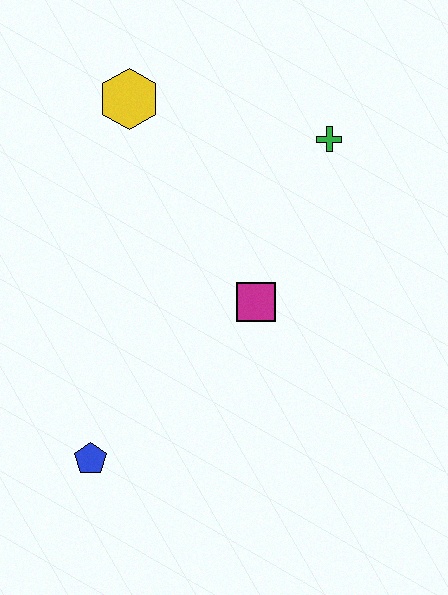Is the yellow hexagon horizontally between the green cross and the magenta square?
No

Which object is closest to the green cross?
The magenta square is closest to the green cross.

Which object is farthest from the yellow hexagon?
The blue pentagon is farthest from the yellow hexagon.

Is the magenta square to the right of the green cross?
No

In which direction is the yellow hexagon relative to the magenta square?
The yellow hexagon is above the magenta square.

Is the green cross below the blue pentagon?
No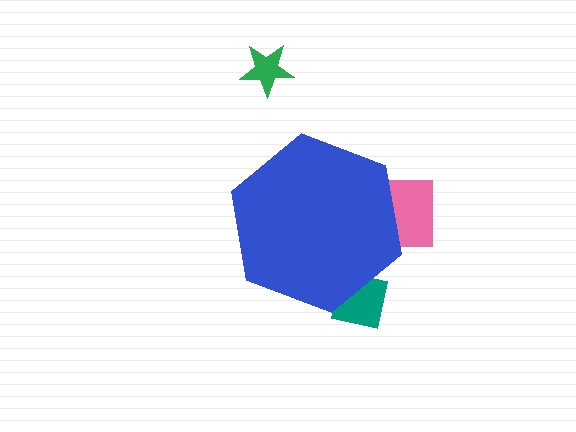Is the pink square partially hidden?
Yes, the pink square is partially hidden behind the blue hexagon.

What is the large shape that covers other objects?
A blue hexagon.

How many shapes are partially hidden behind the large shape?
2 shapes are partially hidden.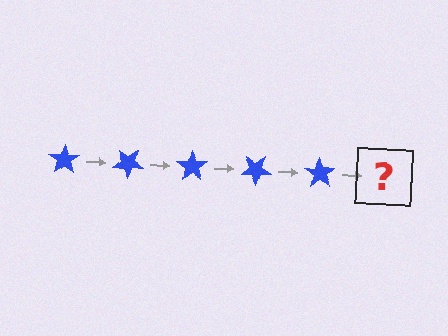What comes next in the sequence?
The next element should be a blue star rotated 175 degrees.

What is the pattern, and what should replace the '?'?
The pattern is that the star rotates 35 degrees each step. The '?' should be a blue star rotated 175 degrees.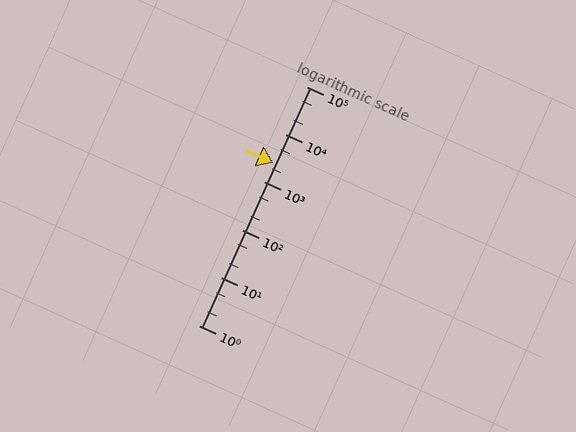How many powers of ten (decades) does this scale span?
The scale spans 5 decades, from 1 to 100000.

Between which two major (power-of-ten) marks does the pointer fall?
The pointer is between 1000 and 10000.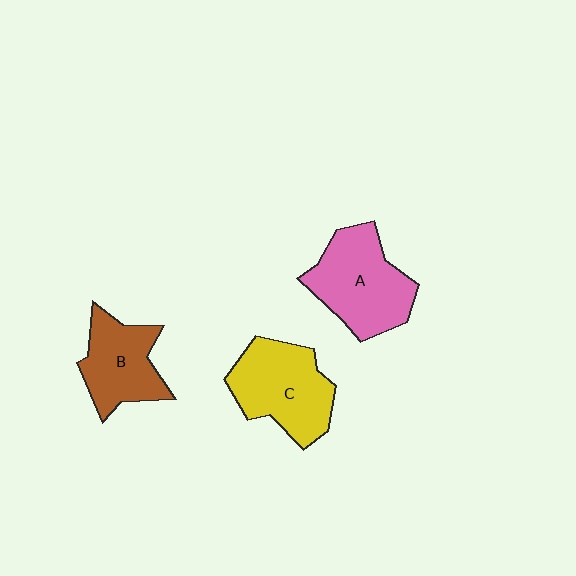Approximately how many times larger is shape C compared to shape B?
Approximately 1.2 times.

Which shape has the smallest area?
Shape B (brown).